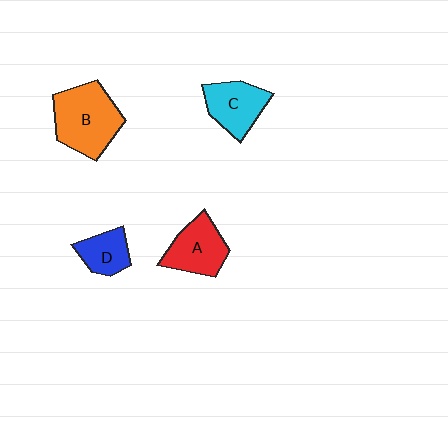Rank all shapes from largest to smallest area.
From largest to smallest: B (orange), A (red), C (cyan), D (blue).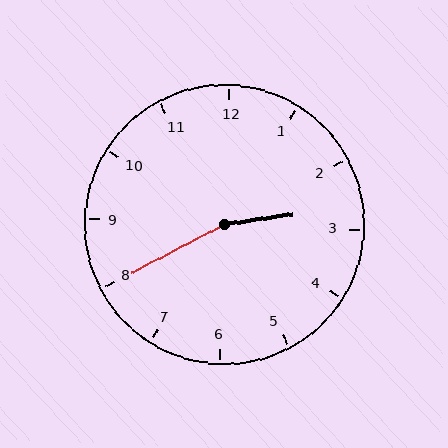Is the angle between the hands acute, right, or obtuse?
It is obtuse.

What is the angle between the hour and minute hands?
Approximately 160 degrees.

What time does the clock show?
2:40.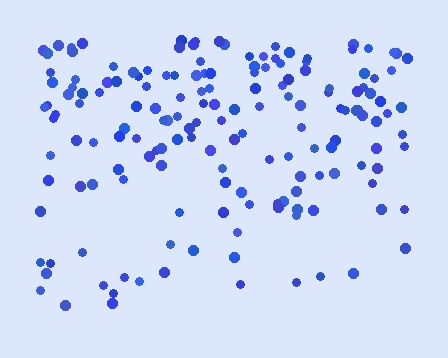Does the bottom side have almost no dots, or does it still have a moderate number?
Still a moderate number, just noticeably fewer than the top.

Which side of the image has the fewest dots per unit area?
The bottom.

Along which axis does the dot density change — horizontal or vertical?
Vertical.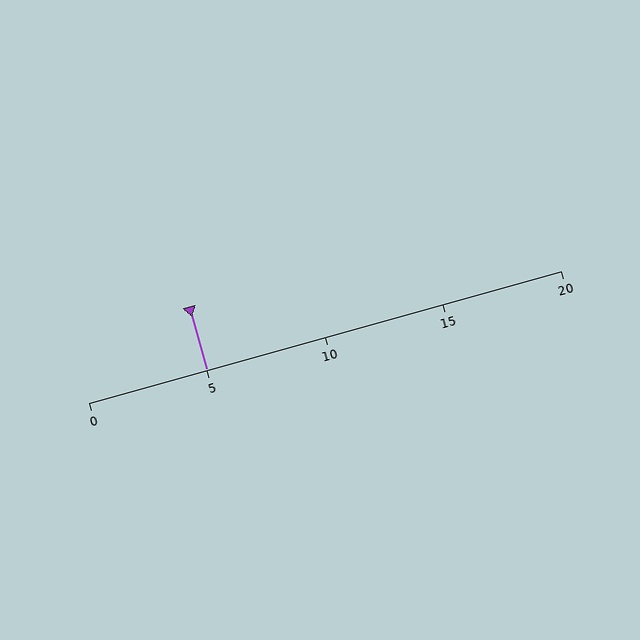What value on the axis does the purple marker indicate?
The marker indicates approximately 5.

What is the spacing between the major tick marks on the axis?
The major ticks are spaced 5 apart.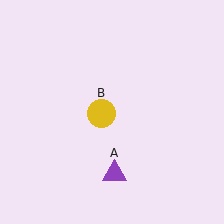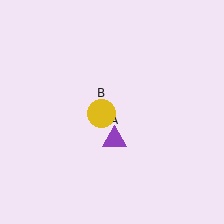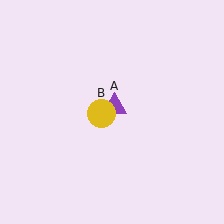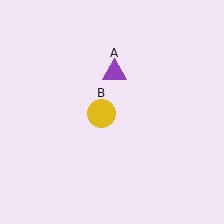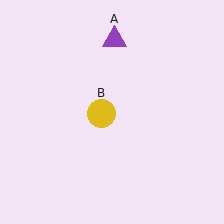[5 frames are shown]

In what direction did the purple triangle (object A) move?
The purple triangle (object A) moved up.